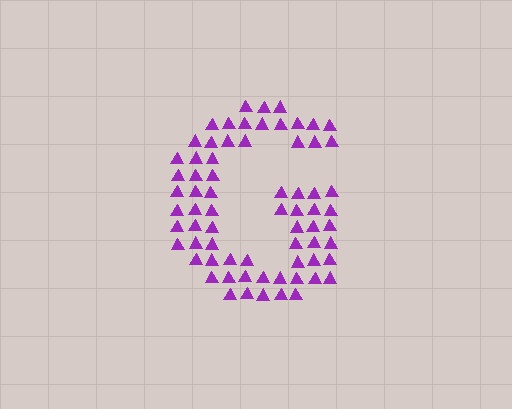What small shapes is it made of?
It is made of small triangles.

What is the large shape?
The large shape is the letter G.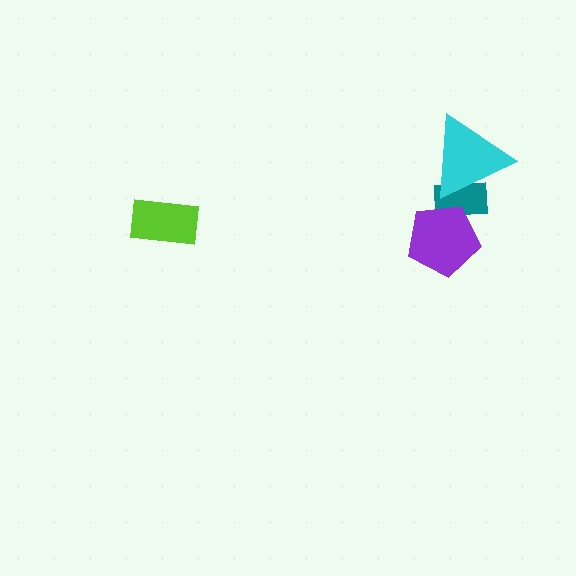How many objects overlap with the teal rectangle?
2 objects overlap with the teal rectangle.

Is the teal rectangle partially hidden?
Yes, it is partially covered by another shape.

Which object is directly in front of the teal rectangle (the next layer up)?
The purple pentagon is directly in front of the teal rectangle.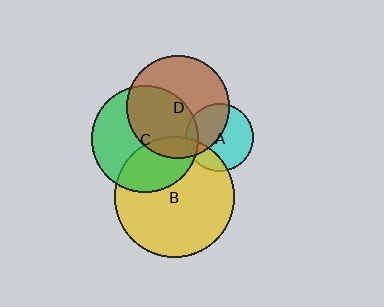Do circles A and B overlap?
Yes.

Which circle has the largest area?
Circle B (yellow).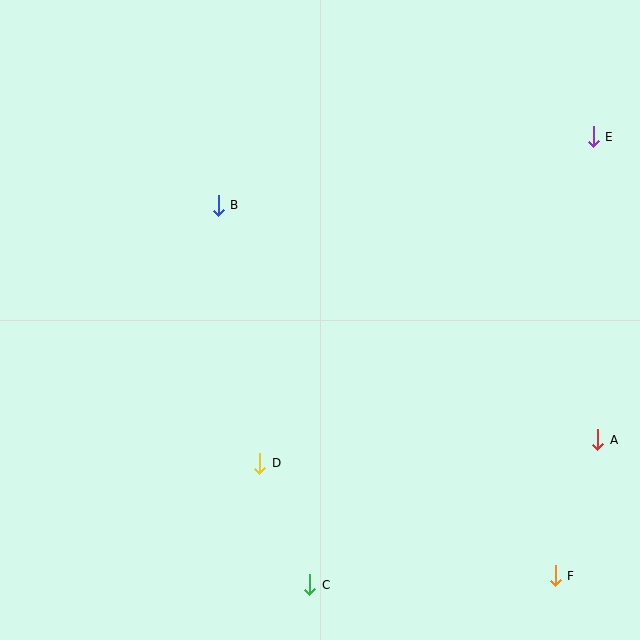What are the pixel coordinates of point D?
Point D is at (260, 463).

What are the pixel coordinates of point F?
Point F is at (555, 576).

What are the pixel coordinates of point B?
Point B is at (218, 205).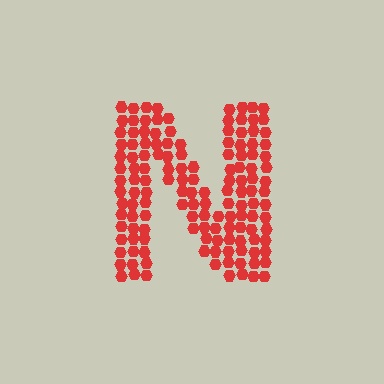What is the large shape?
The large shape is the letter N.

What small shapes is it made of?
It is made of small hexagons.